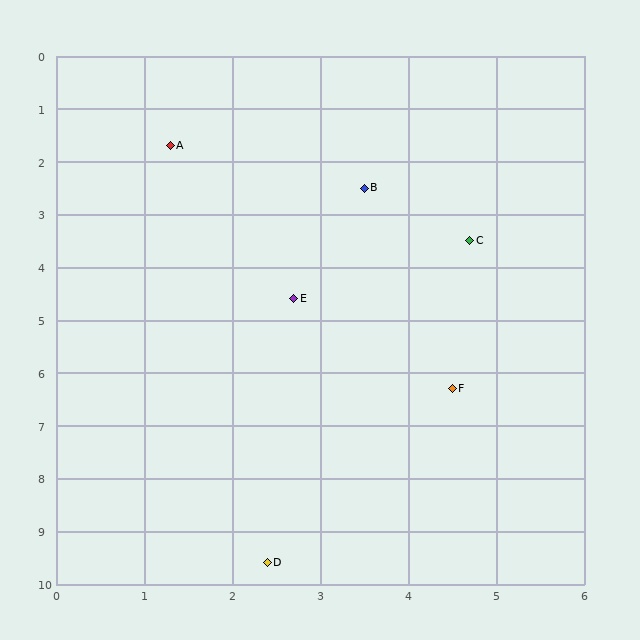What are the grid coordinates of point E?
Point E is at approximately (2.7, 4.6).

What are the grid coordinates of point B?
Point B is at approximately (3.5, 2.5).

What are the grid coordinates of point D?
Point D is at approximately (2.4, 9.6).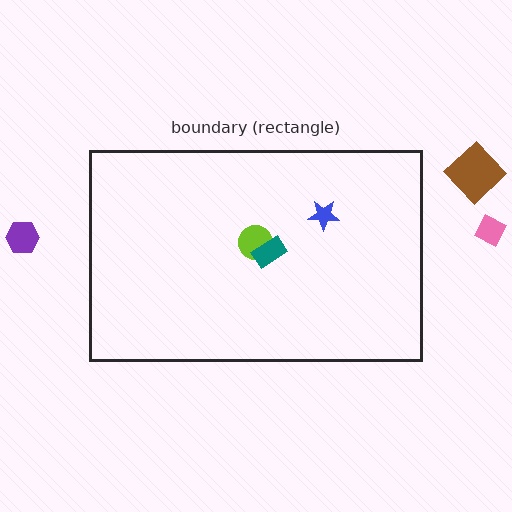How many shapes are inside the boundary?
3 inside, 3 outside.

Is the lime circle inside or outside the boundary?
Inside.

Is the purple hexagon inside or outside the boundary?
Outside.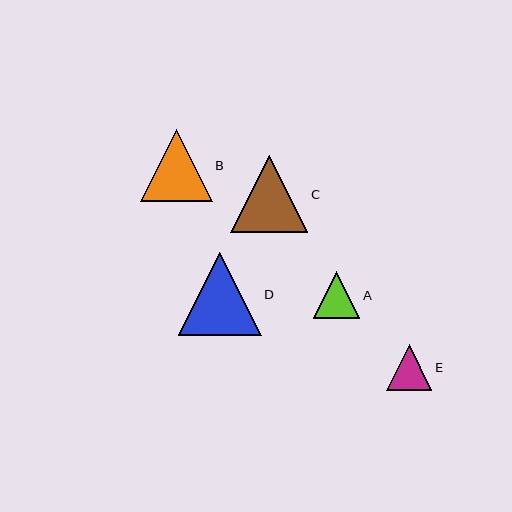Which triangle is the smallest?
Triangle E is the smallest with a size of approximately 46 pixels.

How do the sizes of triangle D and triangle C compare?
Triangle D and triangle C are approximately the same size.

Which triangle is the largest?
Triangle D is the largest with a size of approximately 83 pixels.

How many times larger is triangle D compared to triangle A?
Triangle D is approximately 1.8 times the size of triangle A.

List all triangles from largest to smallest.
From largest to smallest: D, C, B, A, E.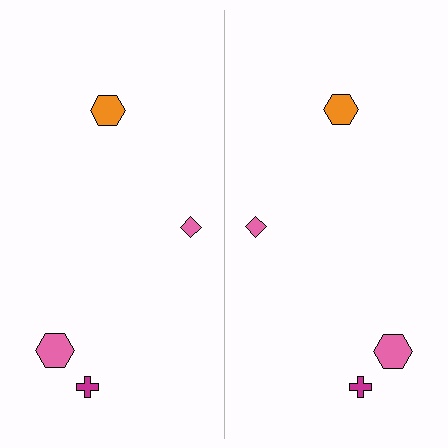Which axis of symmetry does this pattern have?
The pattern has a vertical axis of symmetry running through the center of the image.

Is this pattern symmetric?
Yes, this pattern has bilateral (reflection) symmetry.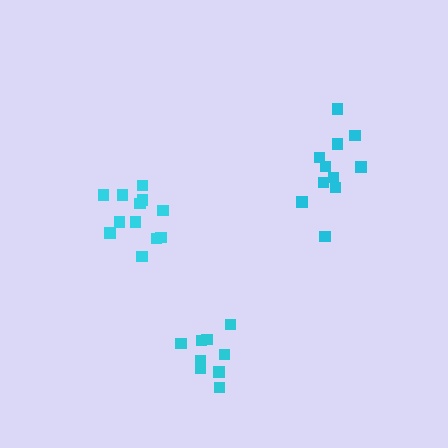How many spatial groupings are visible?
There are 3 spatial groupings.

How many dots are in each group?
Group 1: 12 dots, Group 2: 11 dots, Group 3: 9 dots (32 total).